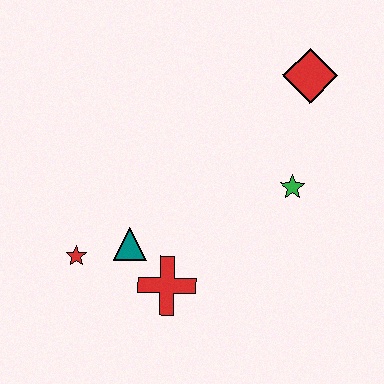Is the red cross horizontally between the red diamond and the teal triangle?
Yes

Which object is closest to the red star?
The teal triangle is closest to the red star.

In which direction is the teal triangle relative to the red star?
The teal triangle is to the right of the red star.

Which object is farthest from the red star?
The red diamond is farthest from the red star.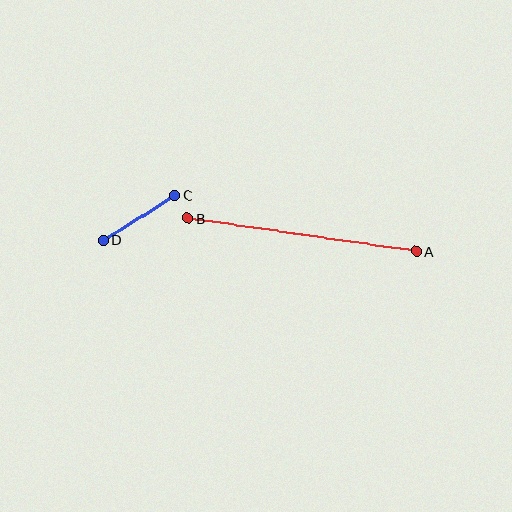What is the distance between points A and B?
The distance is approximately 231 pixels.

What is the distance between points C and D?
The distance is approximately 85 pixels.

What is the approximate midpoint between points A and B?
The midpoint is at approximately (302, 235) pixels.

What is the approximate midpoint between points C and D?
The midpoint is at approximately (139, 218) pixels.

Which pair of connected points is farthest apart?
Points A and B are farthest apart.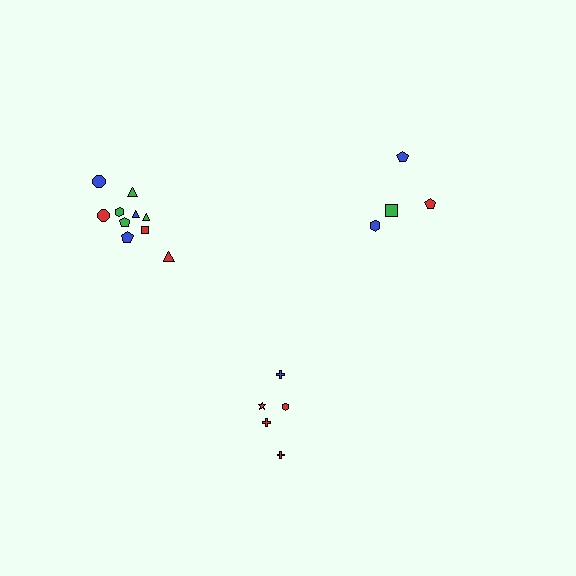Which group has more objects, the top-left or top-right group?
The top-left group.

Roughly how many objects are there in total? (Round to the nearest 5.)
Roughly 20 objects in total.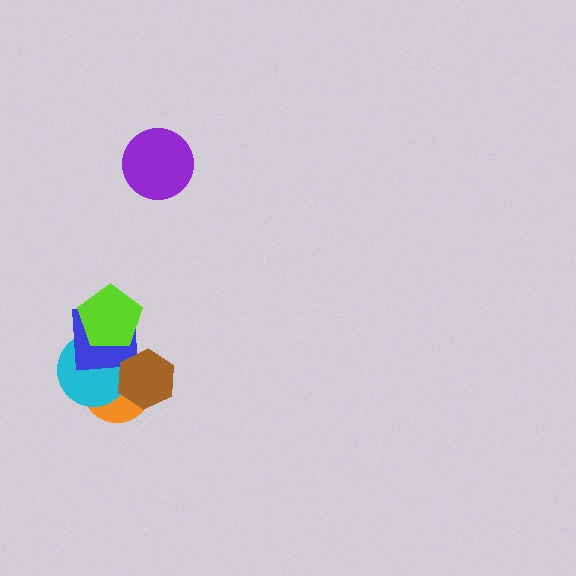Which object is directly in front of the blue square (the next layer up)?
The lime pentagon is directly in front of the blue square.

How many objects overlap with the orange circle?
3 objects overlap with the orange circle.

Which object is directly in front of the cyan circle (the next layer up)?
The blue square is directly in front of the cyan circle.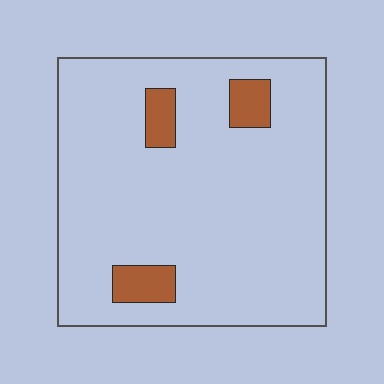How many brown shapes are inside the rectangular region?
3.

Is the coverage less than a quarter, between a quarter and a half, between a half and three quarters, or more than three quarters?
Less than a quarter.